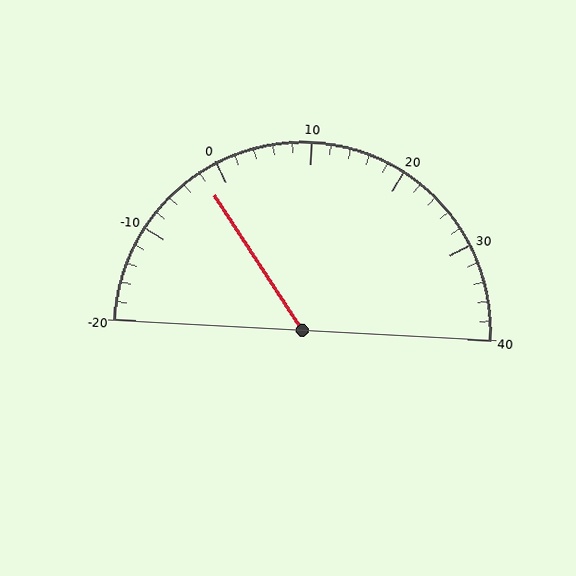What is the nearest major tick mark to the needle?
The nearest major tick mark is 0.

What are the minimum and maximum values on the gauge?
The gauge ranges from -20 to 40.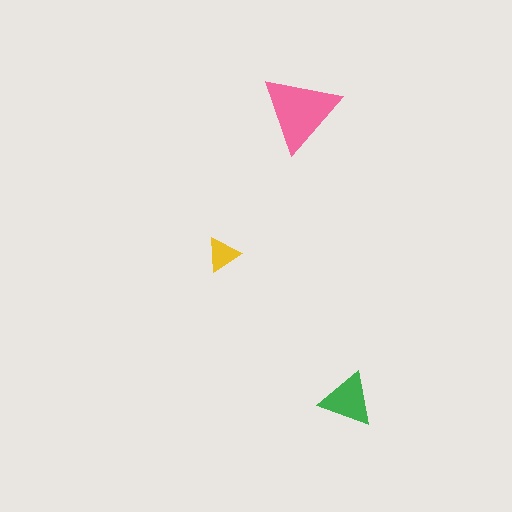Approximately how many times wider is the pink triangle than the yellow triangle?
About 2.5 times wider.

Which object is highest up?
The pink triangle is topmost.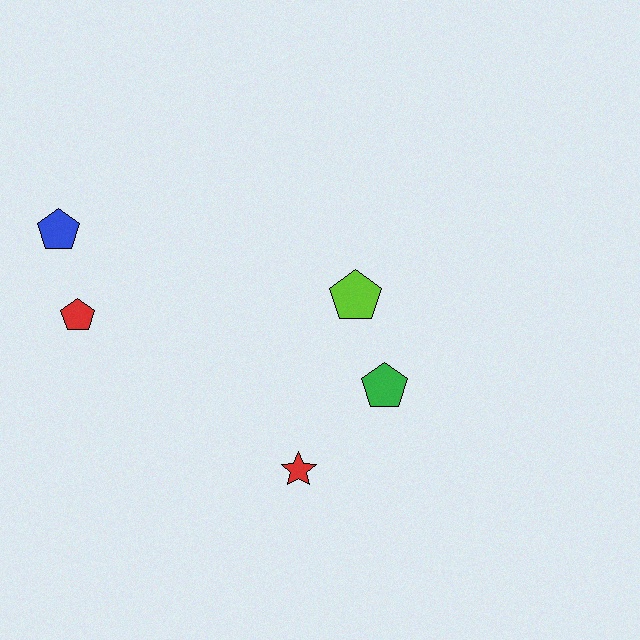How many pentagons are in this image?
There are 4 pentagons.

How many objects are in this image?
There are 5 objects.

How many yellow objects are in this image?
There are no yellow objects.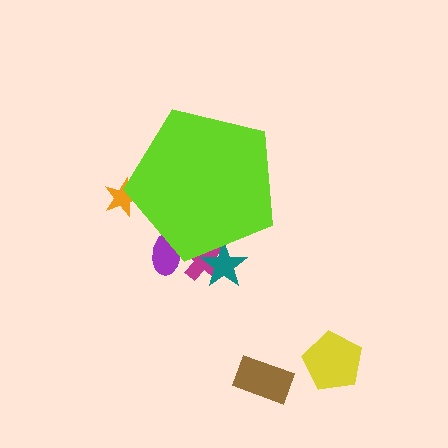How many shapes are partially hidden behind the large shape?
4 shapes are partially hidden.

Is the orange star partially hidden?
Yes, the orange star is partially hidden behind the lime pentagon.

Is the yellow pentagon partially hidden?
No, the yellow pentagon is fully visible.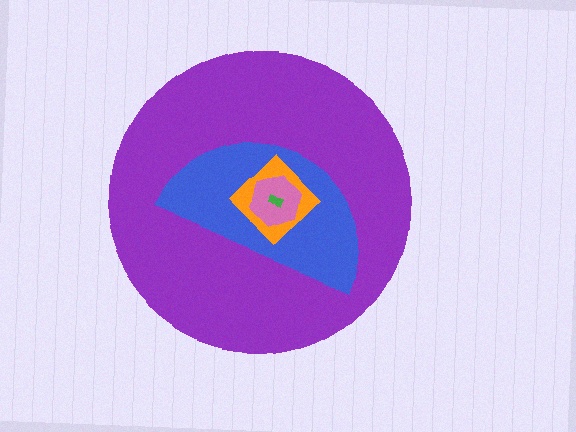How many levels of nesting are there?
5.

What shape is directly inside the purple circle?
The blue semicircle.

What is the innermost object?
The green rectangle.